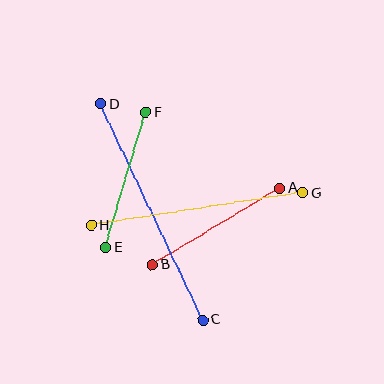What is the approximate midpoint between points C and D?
The midpoint is at approximately (152, 212) pixels.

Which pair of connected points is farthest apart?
Points C and D are farthest apart.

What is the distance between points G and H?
The distance is approximately 214 pixels.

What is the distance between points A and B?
The distance is approximately 148 pixels.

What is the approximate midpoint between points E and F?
The midpoint is at approximately (126, 180) pixels.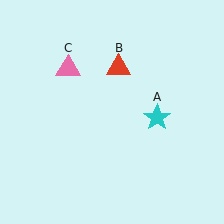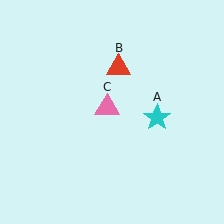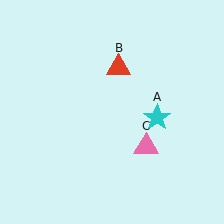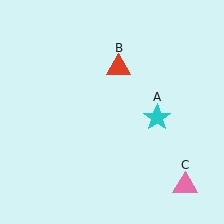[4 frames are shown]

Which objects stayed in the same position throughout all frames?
Cyan star (object A) and red triangle (object B) remained stationary.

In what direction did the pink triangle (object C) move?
The pink triangle (object C) moved down and to the right.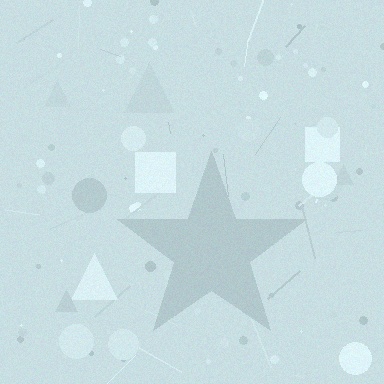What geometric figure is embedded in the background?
A star is embedded in the background.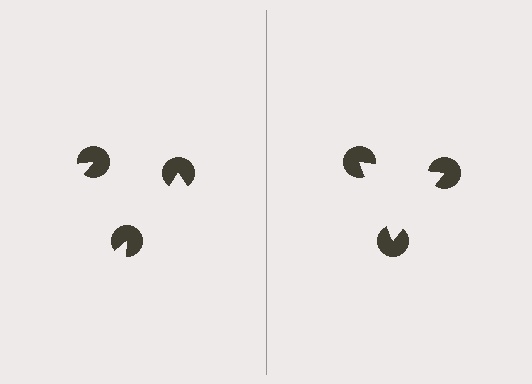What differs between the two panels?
The pac-man discs are positioned identically on both sides; only the wedge orientations differ. On the right they align to a triangle; on the left they are misaligned.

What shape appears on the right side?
An illusory triangle.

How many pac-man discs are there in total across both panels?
6 — 3 on each side.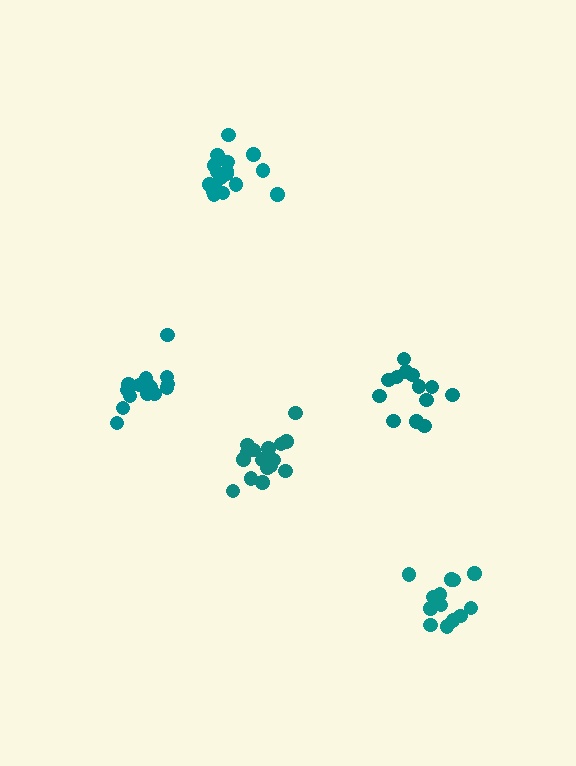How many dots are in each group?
Group 1: 17 dots, Group 2: 13 dots, Group 3: 18 dots, Group 4: 15 dots, Group 5: 13 dots (76 total).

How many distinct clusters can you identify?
There are 5 distinct clusters.